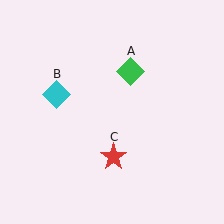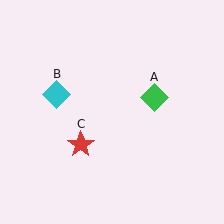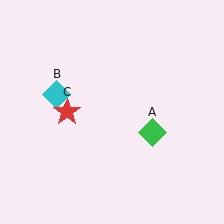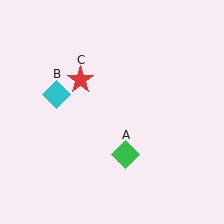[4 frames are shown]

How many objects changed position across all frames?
2 objects changed position: green diamond (object A), red star (object C).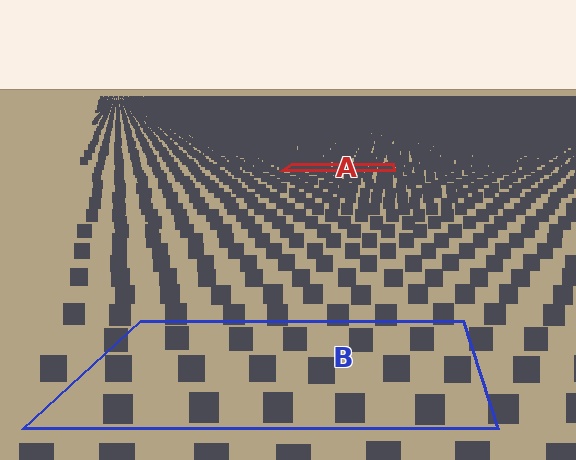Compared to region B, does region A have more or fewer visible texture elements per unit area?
Region A has more texture elements per unit area — they are packed more densely because it is farther away.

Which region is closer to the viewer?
Region B is closer. The texture elements there are larger and more spread out.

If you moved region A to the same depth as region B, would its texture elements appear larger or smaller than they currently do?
They would appear larger. At a closer depth, the same texture elements are projected at a bigger on-screen size.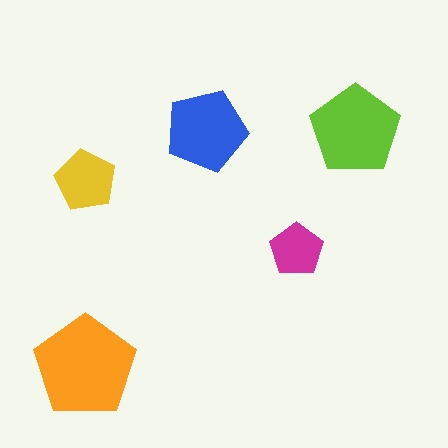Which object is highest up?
The lime pentagon is topmost.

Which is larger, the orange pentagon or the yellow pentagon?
The orange one.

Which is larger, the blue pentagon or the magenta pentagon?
The blue one.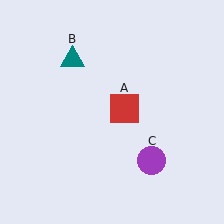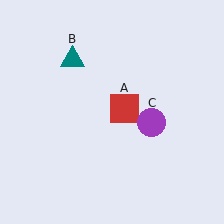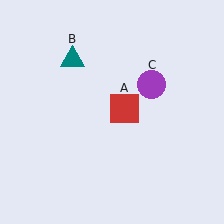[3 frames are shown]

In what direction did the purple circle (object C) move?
The purple circle (object C) moved up.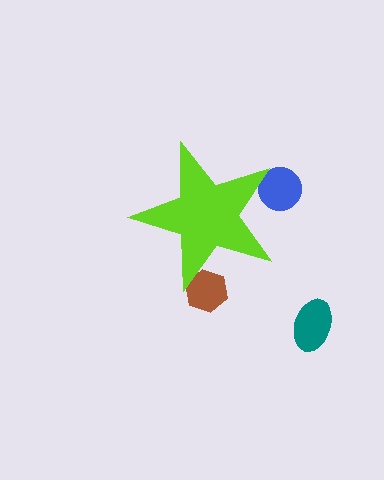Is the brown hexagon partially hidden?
Yes, the brown hexagon is partially hidden behind the lime star.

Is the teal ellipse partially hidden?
No, the teal ellipse is fully visible.